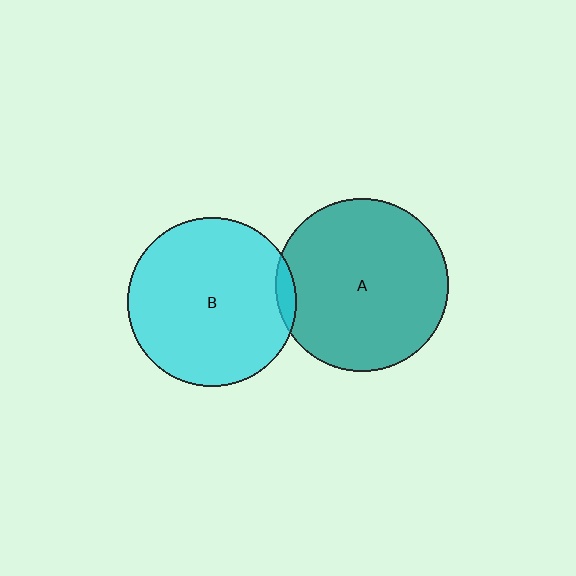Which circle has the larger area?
Circle A (teal).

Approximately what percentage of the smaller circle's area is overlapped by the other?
Approximately 5%.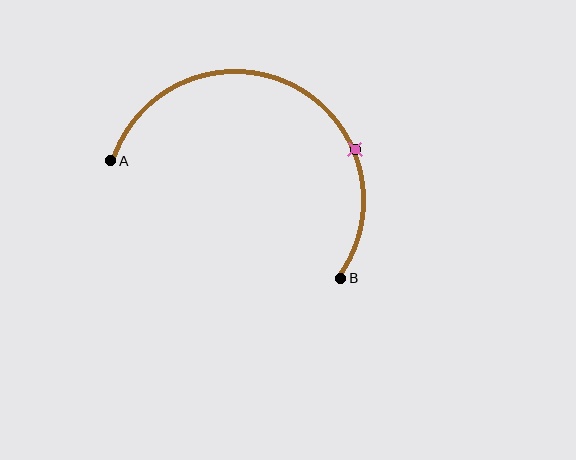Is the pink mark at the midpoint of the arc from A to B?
No. The pink mark lies on the arc but is closer to endpoint B. The arc midpoint would be at the point on the curve equidistant along the arc from both A and B.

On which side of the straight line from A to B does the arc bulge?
The arc bulges above the straight line connecting A and B.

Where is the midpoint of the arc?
The arc midpoint is the point on the curve farthest from the straight line joining A and B. It sits above that line.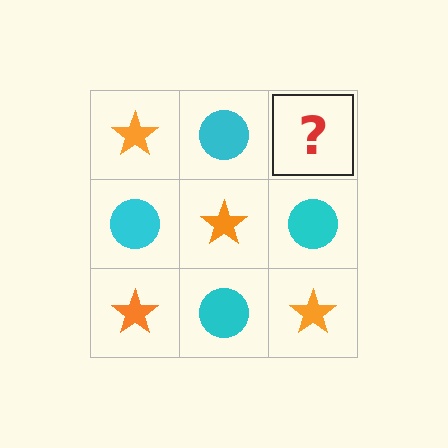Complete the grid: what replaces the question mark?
The question mark should be replaced with an orange star.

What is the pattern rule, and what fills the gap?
The rule is that it alternates orange star and cyan circle in a checkerboard pattern. The gap should be filled with an orange star.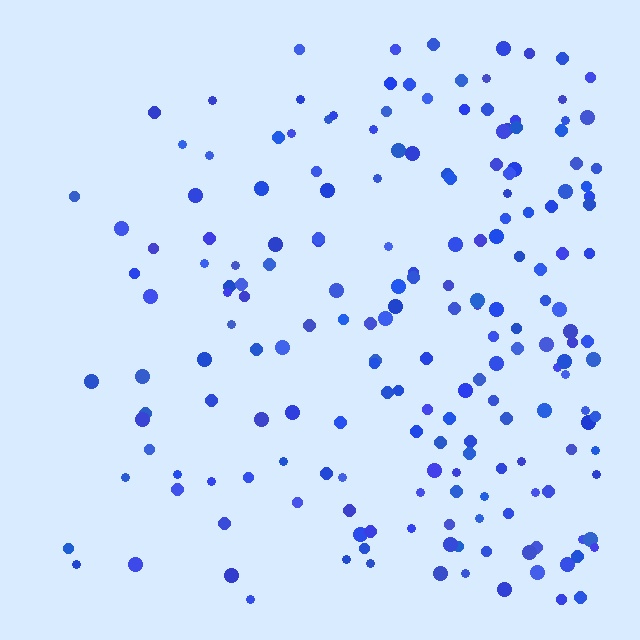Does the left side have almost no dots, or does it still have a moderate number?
Still a moderate number, just noticeably fewer than the right.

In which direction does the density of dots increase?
From left to right, with the right side densest.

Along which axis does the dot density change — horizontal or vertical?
Horizontal.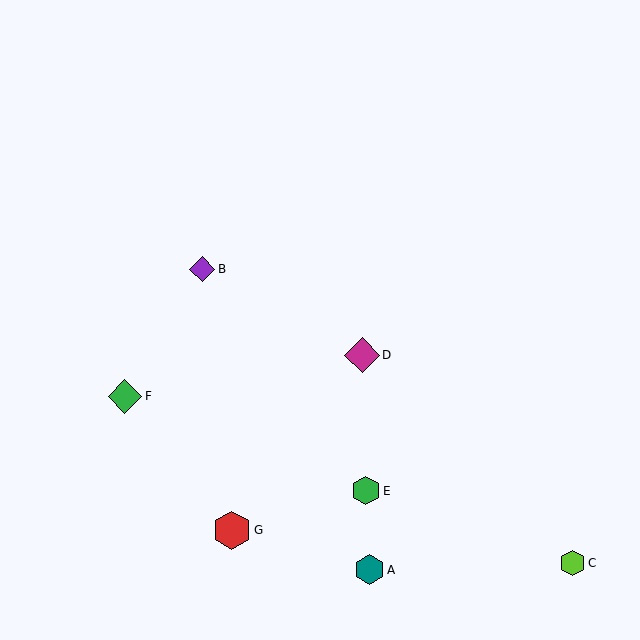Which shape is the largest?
The red hexagon (labeled G) is the largest.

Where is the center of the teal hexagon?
The center of the teal hexagon is at (369, 570).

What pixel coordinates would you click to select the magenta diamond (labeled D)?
Click at (362, 355) to select the magenta diamond D.